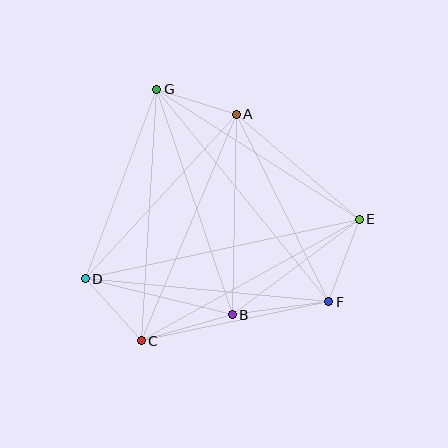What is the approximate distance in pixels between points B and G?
The distance between B and G is approximately 237 pixels.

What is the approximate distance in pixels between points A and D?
The distance between A and D is approximately 223 pixels.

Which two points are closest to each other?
Points A and G are closest to each other.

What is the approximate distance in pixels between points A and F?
The distance between A and F is approximately 209 pixels.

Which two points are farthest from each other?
Points D and E are farthest from each other.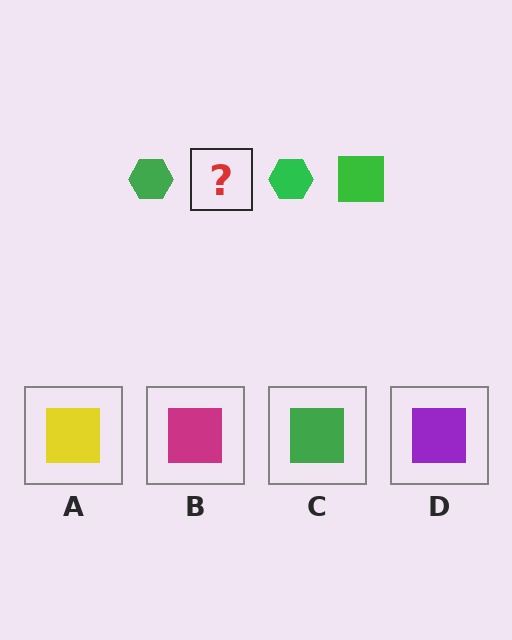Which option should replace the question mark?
Option C.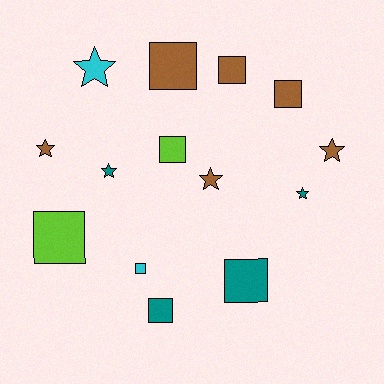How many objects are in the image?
There are 14 objects.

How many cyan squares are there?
There is 1 cyan square.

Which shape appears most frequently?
Square, with 8 objects.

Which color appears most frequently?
Brown, with 6 objects.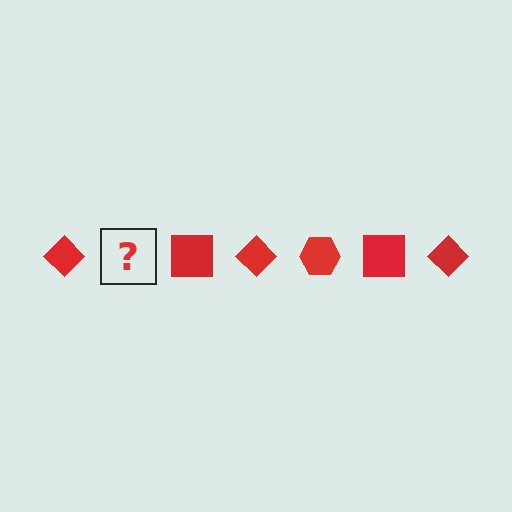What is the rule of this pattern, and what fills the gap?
The rule is that the pattern cycles through diamond, hexagon, square shapes in red. The gap should be filled with a red hexagon.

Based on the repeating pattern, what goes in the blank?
The blank should be a red hexagon.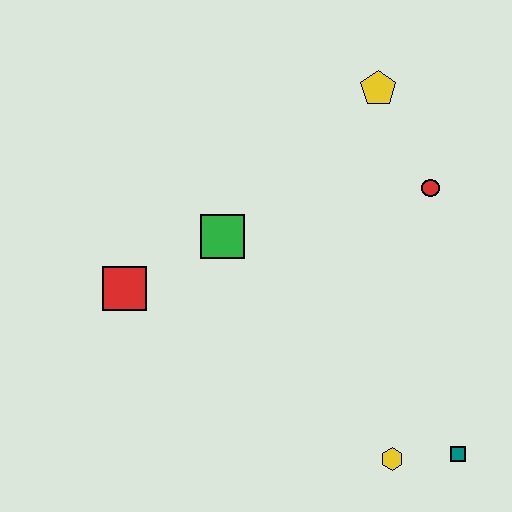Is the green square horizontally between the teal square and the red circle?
No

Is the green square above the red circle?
No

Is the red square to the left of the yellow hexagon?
Yes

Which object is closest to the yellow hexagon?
The teal square is closest to the yellow hexagon.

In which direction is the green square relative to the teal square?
The green square is to the left of the teal square.